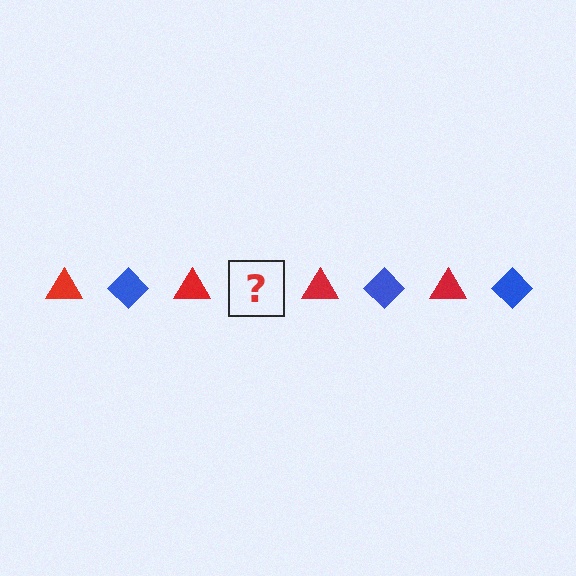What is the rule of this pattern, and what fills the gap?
The rule is that the pattern alternates between red triangle and blue diamond. The gap should be filled with a blue diamond.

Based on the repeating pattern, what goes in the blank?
The blank should be a blue diamond.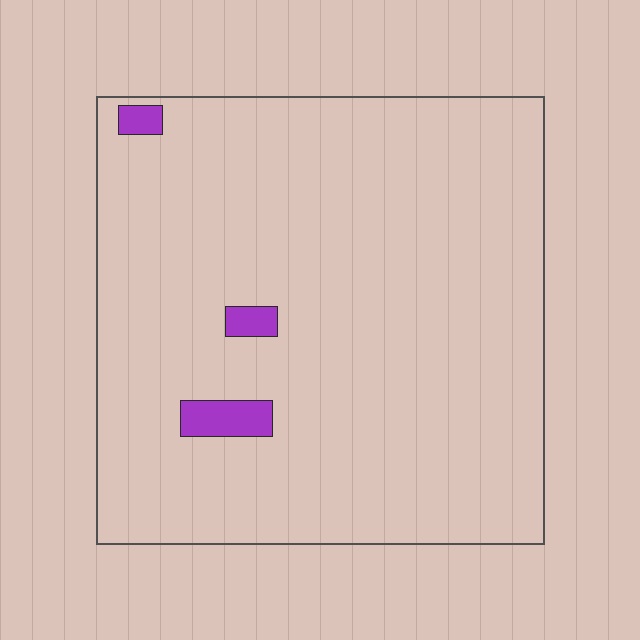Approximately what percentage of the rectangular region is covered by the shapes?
Approximately 5%.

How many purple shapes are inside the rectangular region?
3.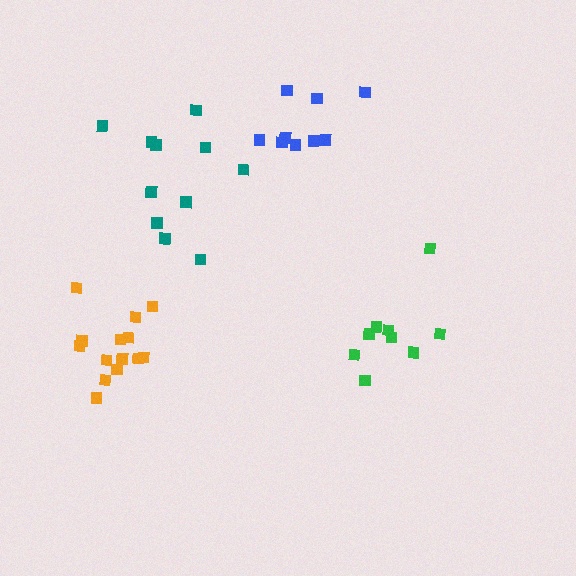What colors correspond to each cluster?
The clusters are colored: teal, orange, green, blue.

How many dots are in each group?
Group 1: 11 dots, Group 2: 14 dots, Group 3: 9 dots, Group 4: 9 dots (43 total).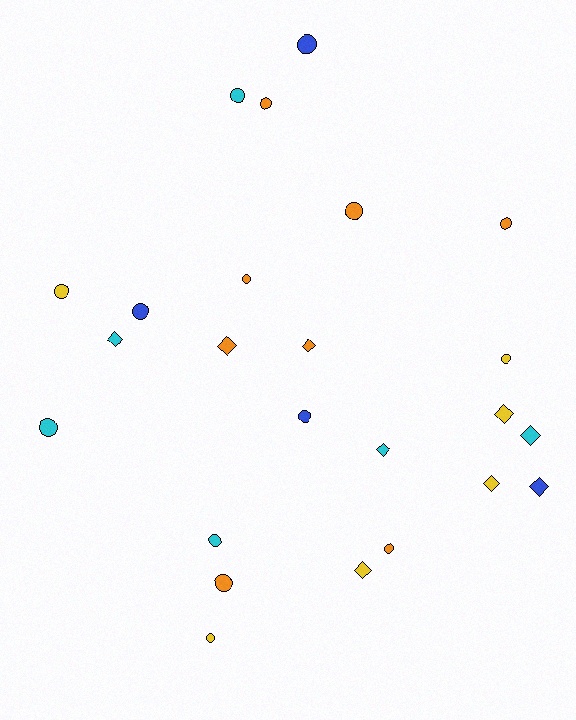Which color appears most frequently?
Orange, with 8 objects.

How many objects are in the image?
There are 24 objects.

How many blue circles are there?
There are 3 blue circles.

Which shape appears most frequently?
Circle, with 15 objects.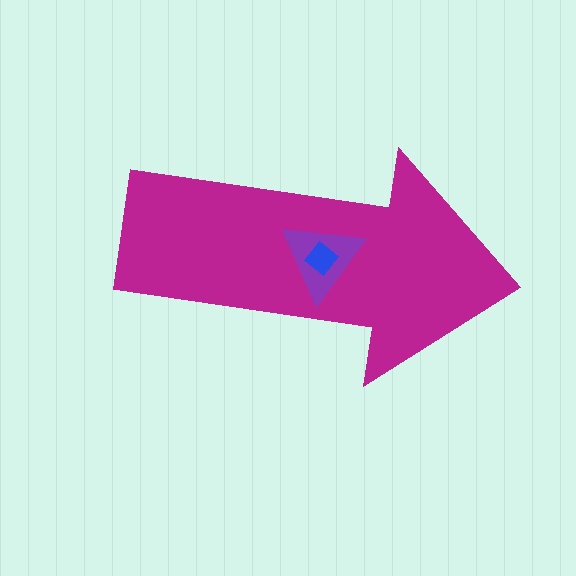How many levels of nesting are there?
3.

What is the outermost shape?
The magenta arrow.